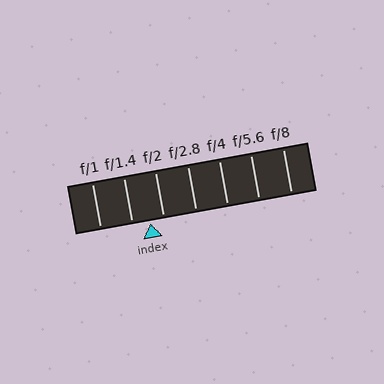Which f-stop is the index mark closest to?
The index mark is closest to f/2.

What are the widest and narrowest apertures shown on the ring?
The widest aperture shown is f/1 and the narrowest is f/8.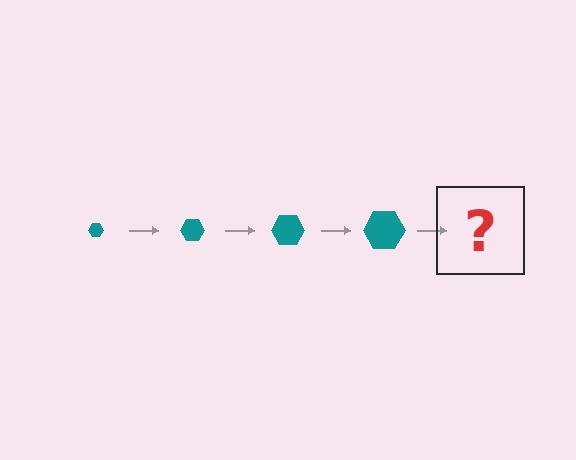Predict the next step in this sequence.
The next step is a teal hexagon, larger than the previous one.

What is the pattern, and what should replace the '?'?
The pattern is that the hexagon gets progressively larger each step. The '?' should be a teal hexagon, larger than the previous one.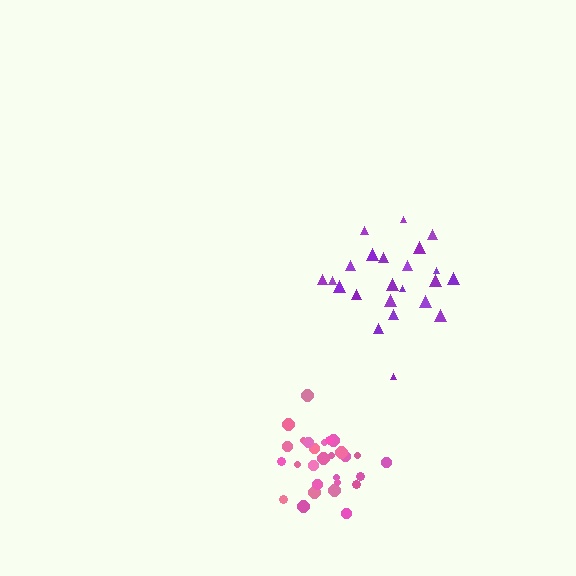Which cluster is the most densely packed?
Pink.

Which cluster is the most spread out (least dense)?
Purple.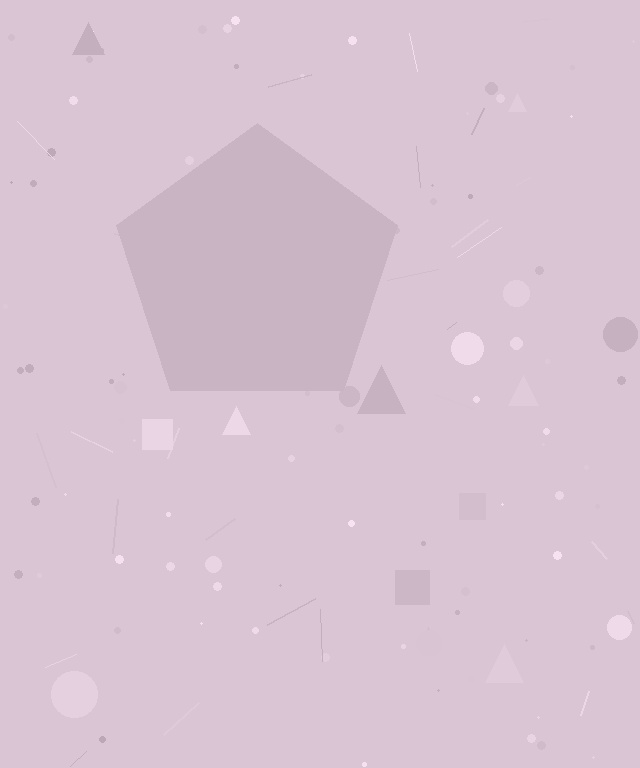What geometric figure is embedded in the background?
A pentagon is embedded in the background.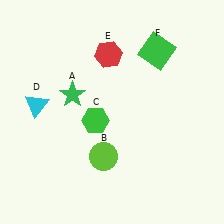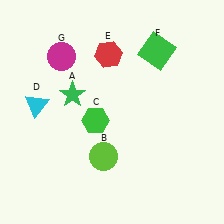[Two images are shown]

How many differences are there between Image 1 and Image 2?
There is 1 difference between the two images.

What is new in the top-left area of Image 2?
A magenta circle (G) was added in the top-left area of Image 2.